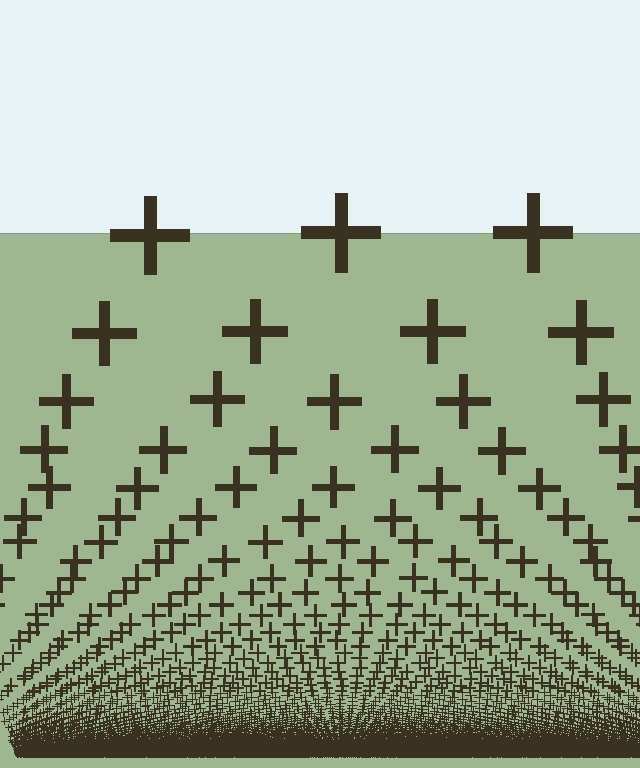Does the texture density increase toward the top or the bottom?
Density increases toward the bottom.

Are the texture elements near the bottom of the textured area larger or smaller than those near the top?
Smaller. The gradient is inverted — elements near the bottom are smaller and denser.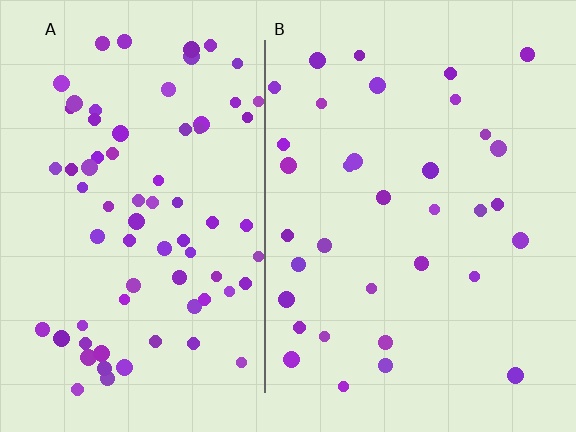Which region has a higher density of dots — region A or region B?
A (the left).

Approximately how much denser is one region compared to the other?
Approximately 2.1× — region A over region B.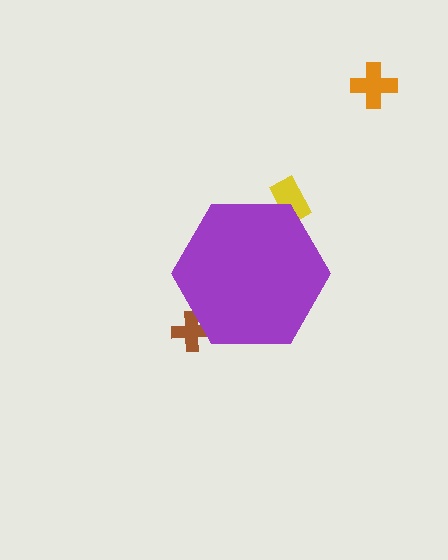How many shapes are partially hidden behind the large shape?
2 shapes are partially hidden.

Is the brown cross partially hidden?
Yes, the brown cross is partially hidden behind the purple hexagon.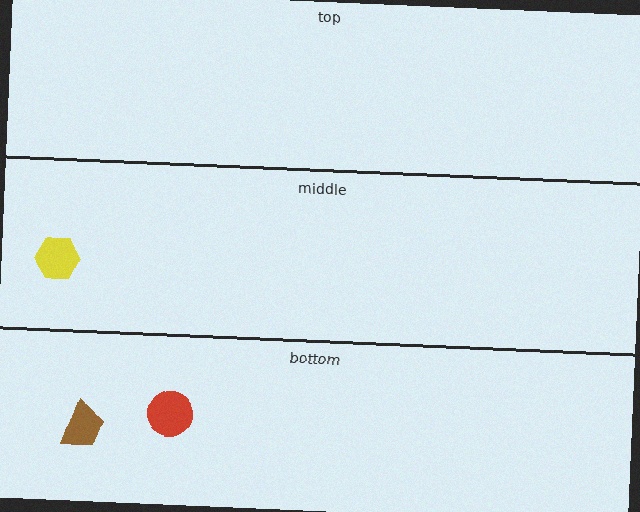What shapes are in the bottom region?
The red circle, the brown trapezoid.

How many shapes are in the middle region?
1.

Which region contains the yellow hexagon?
The middle region.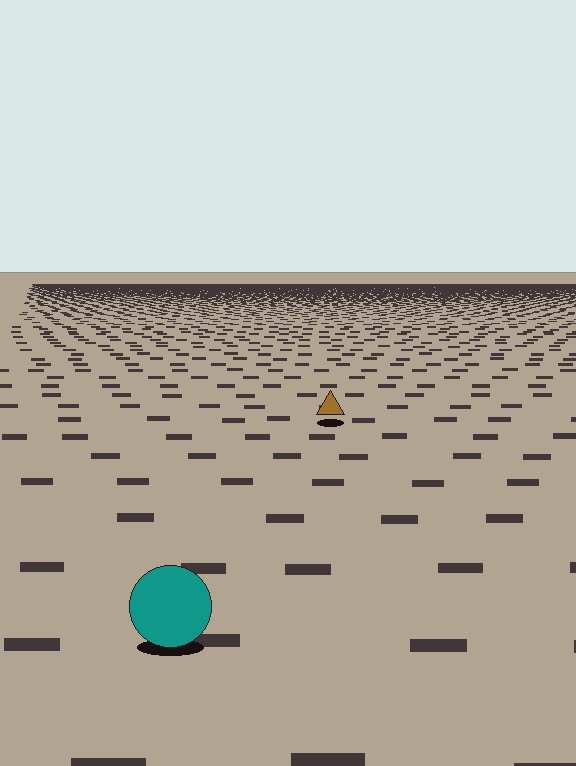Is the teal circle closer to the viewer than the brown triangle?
Yes. The teal circle is closer — you can tell from the texture gradient: the ground texture is coarser near it.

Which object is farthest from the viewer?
The brown triangle is farthest from the viewer. It appears smaller and the ground texture around it is denser.